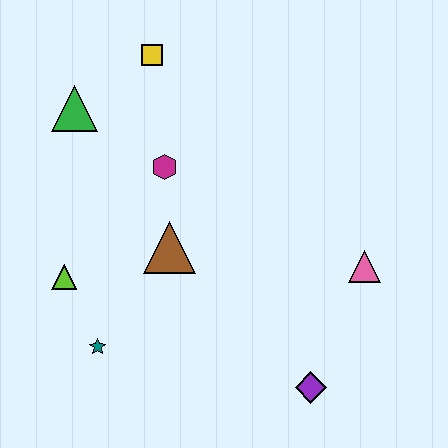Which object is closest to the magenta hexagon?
The brown triangle is closest to the magenta hexagon.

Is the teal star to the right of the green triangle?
Yes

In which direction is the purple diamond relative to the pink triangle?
The purple diamond is below the pink triangle.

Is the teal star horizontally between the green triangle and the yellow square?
Yes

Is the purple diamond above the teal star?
No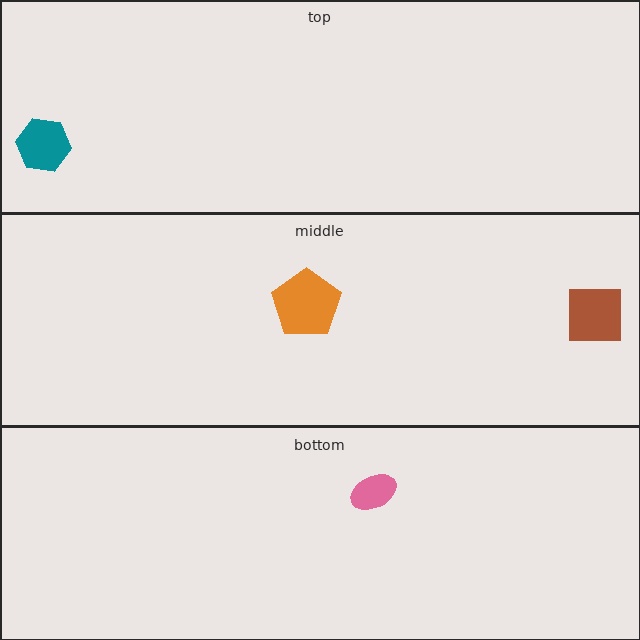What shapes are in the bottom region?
The pink ellipse.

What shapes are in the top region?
The teal hexagon.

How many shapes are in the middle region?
2.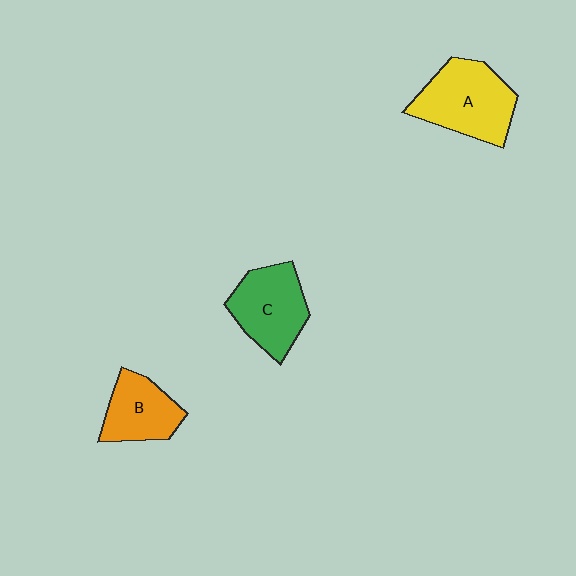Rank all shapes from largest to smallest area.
From largest to smallest: A (yellow), C (green), B (orange).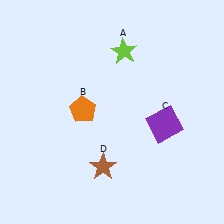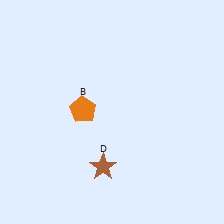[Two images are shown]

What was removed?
The lime star (A), the purple square (C) were removed in Image 2.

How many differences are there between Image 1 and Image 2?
There are 2 differences between the two images.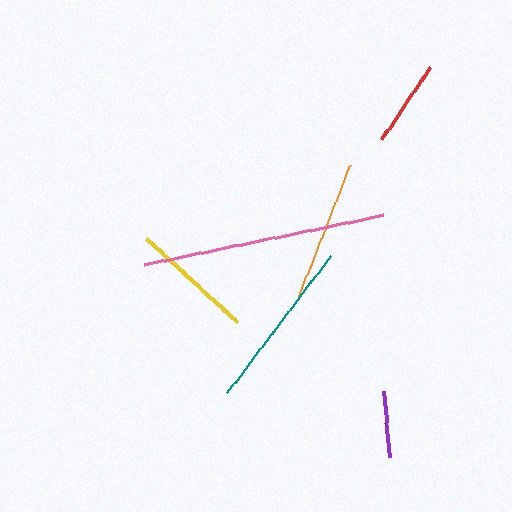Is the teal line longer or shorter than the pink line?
The pink line is longer than the teal line.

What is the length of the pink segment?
The pink segment is approximately 244 pixels long.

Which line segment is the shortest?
The purple line is the shortest at approximately 67 pixels.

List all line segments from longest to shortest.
From longest to shortest: pink, teal, orange, yellow, red, purple.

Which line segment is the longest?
The pink line is the longest at approximately 244 pixels.